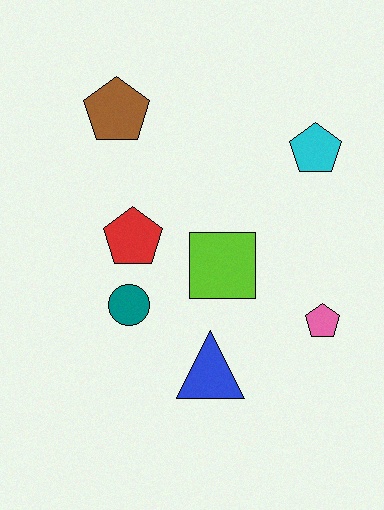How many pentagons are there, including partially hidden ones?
There are 4 pentagons.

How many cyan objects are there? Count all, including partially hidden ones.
There is 1 cyan object.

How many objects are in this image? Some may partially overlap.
There are 7 objects.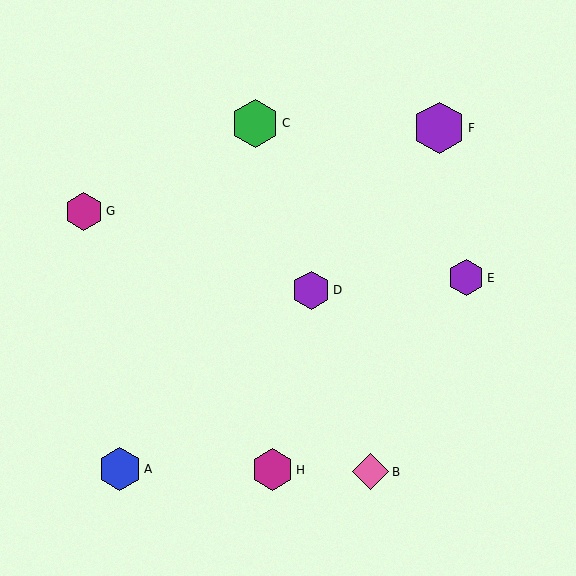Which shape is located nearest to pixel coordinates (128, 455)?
The blue hexagon (labeled A) at (120, 469) is nearest to that location.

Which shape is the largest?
The purple hexagon (labeled F) is the largest.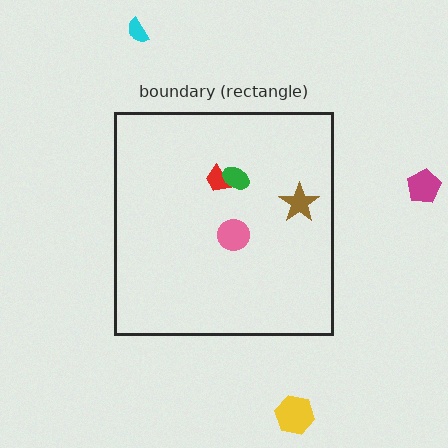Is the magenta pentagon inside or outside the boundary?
Outside.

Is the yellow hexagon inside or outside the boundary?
Outside.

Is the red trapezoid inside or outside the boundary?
Inside.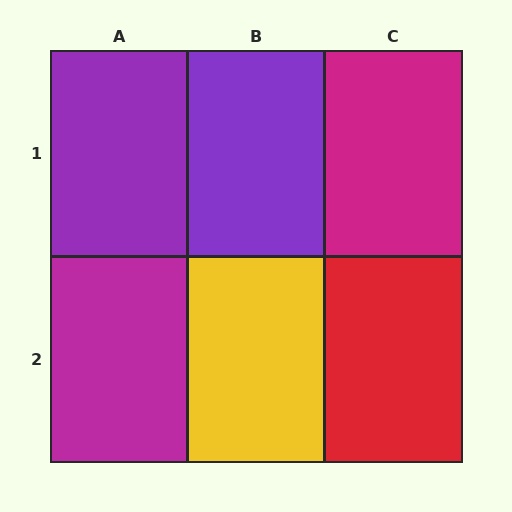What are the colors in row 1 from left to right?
Purple, purple, magenta.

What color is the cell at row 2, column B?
Yellow.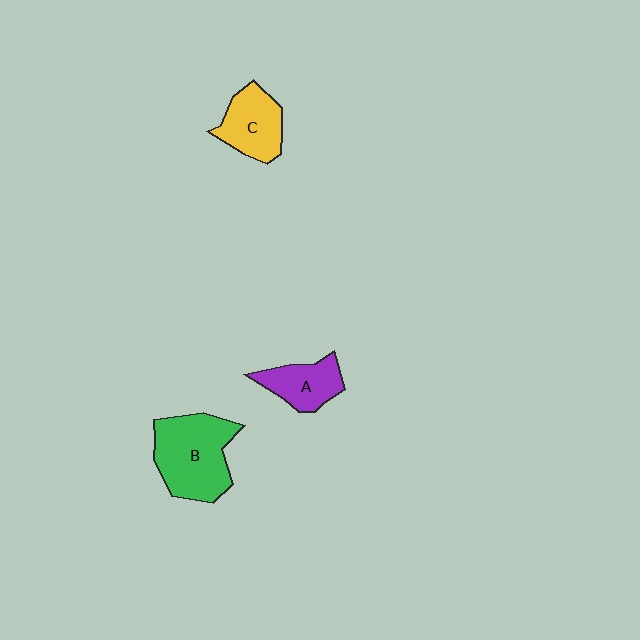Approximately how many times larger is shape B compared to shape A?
Approximately 1.8 times.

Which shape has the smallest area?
Shape A (purple).